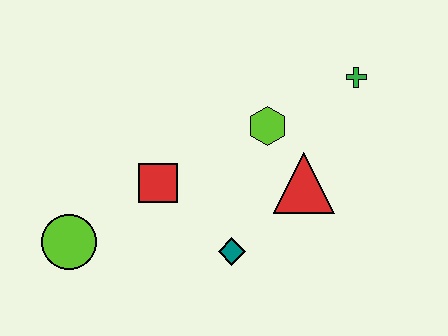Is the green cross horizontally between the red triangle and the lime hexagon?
No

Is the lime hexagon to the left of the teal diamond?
No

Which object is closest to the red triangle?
The lime hexagon is closest to the red triangle.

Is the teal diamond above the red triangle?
No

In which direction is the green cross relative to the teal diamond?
The green cross is above the teal diamond.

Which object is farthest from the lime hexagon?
The lime circle is farthest from the lime hexagon.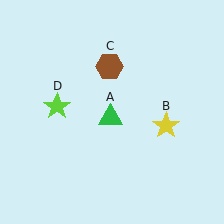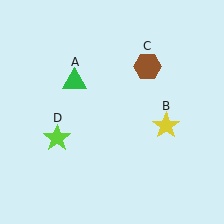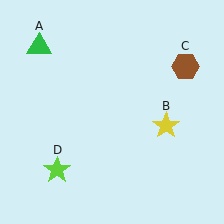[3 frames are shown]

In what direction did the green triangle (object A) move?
The green triangle (object A) moved up and to the left.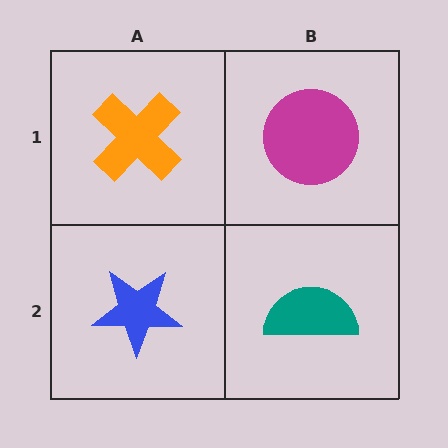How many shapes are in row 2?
2 shapes.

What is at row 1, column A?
An orange cross.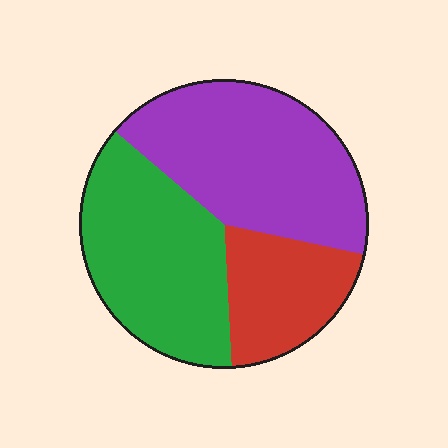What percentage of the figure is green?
Green takes up between a third and a half of the figure.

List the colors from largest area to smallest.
From largest to smallest: purple, green, red.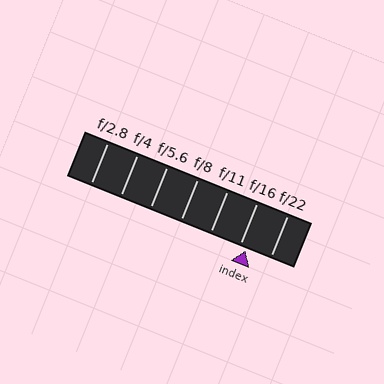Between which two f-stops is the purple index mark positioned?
The index mark is between f/16 and f/22.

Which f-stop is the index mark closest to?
The index mark is closest to f/16.